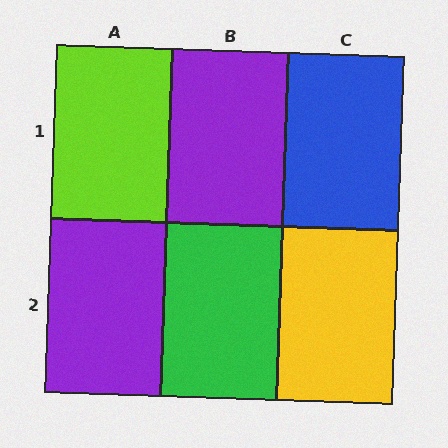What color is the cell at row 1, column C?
Blue.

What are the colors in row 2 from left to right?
Purple, green, yellow.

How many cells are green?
1 cell is green.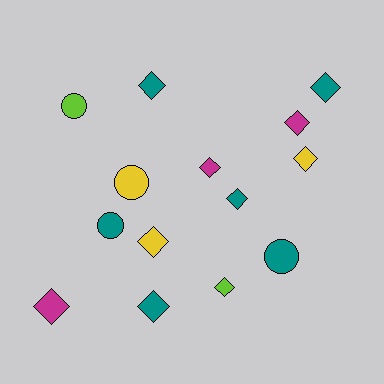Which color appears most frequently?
Teal, with 6 objects.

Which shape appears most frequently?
Diamond, with 10 objects.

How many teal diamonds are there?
There are 4 teal diamonds.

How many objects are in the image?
There are 14 objects.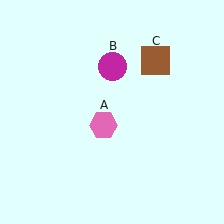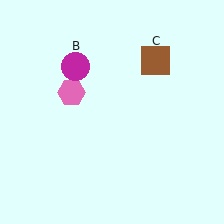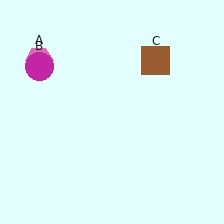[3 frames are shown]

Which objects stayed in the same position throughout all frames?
Brown square (object C) remained stationary.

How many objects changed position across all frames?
2 objects changed position: pink hexagon (object A), magenta circle (object B).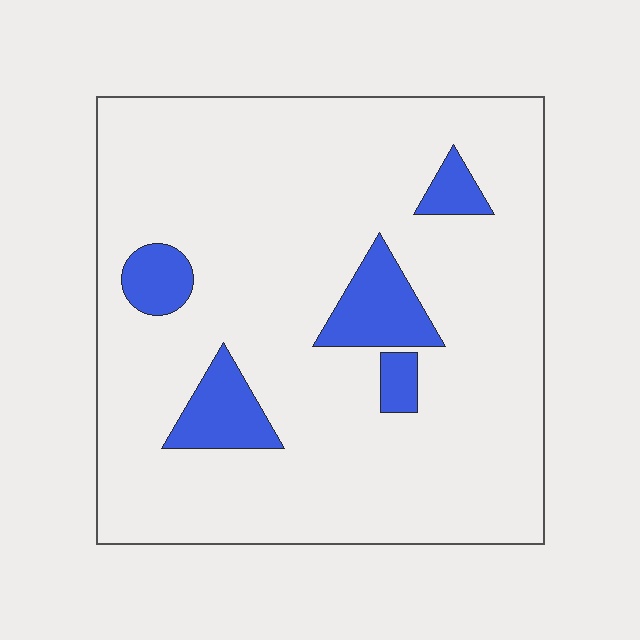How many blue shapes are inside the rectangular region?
5.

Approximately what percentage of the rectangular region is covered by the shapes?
Approximately 10%.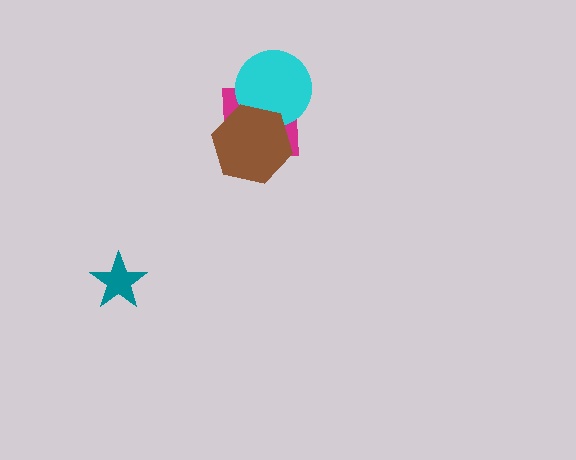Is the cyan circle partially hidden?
Yes, it is partially covered by another shape.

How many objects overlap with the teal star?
0 objects overlap with the teal star.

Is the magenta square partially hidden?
Yes, it is partially covered by another shape.